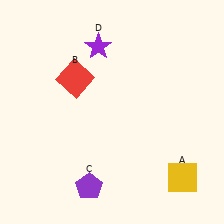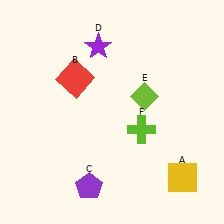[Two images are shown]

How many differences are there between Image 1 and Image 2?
There are 2 differences between the two images.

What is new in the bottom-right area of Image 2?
A lime cross (F) was added in the bottom-right area of Image 2.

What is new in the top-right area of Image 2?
A lime diamond (E) was added in the top-right area of Image 2.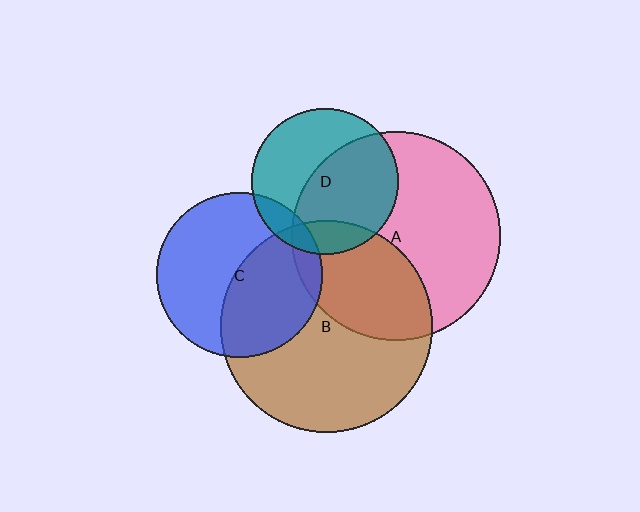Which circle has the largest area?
Circle B (brown).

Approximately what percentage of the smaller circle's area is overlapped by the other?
Approximately 45%.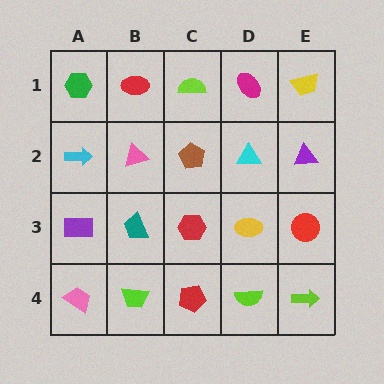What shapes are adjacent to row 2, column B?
A red ellipse (row 1, column B), a teal trapezoid (row 3, column B), a cyan arrow (row 2, column A), a brown pentagon (row 2, column C).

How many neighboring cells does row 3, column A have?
3.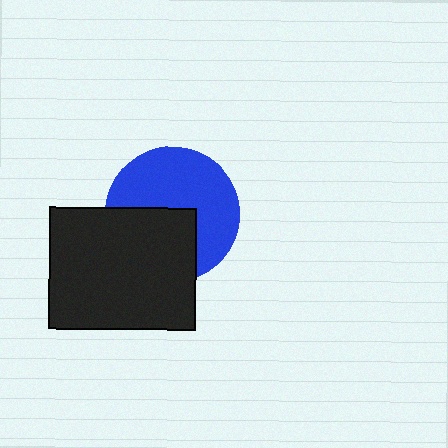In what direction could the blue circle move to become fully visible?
The blue circle could move up. That would shift it out from behind the black rectangle entirely.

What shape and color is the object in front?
The object in front is a black rectangle.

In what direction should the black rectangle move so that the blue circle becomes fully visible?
The black rectangle should move down. That is the shortest direction to clear the overlap and leave the blue circle fully visible.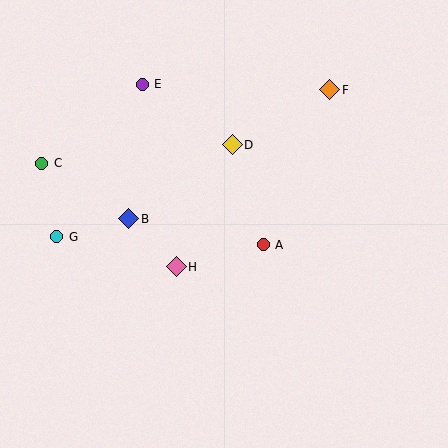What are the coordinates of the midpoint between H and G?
The midpoint between H and G is at (116, 252).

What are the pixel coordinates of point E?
Point E is at (142, 84).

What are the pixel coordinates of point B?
Point B is at (129, 219).